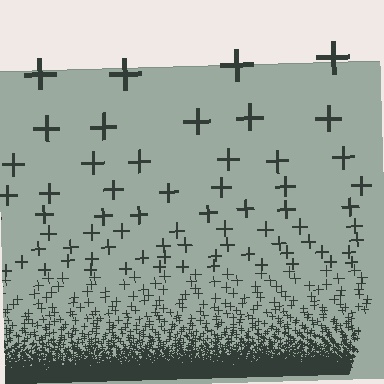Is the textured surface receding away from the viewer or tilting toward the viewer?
The surface appears to tilt toward the viewer. Texture elements get larger and sparser toward the top.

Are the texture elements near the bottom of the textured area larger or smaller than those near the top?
Smaller. The gradient is inverted — elements near the bottom are smaller and denser.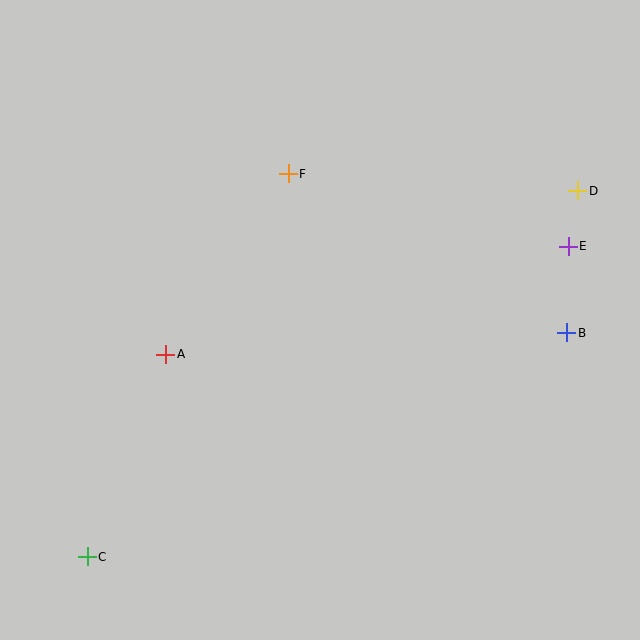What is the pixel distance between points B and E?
The distance between B and E is 86 pixels.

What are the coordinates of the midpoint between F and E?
The midpoint between F and E is at (428, 210).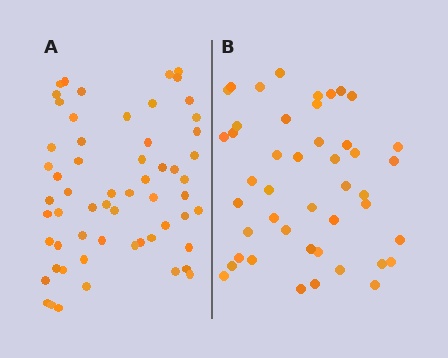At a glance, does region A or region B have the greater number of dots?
Region A (the left region) has more dots.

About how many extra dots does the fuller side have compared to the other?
Region A has approximately 15 more dots than region B.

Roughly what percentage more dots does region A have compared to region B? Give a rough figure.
About 30% more.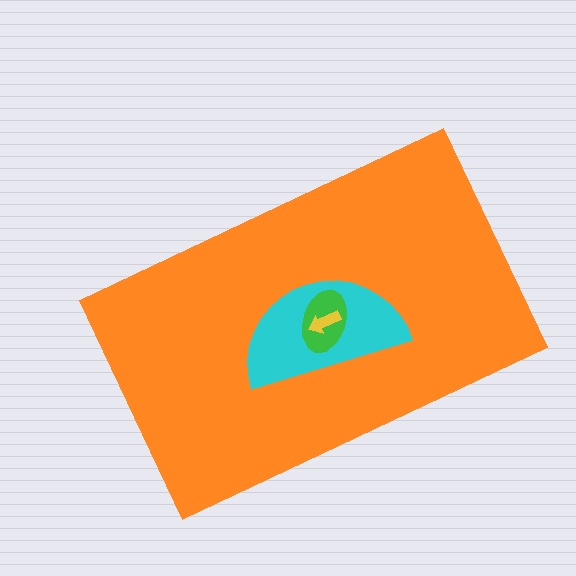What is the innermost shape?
The yellow arrow.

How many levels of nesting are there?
4.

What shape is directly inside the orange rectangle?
The cyan semicircle.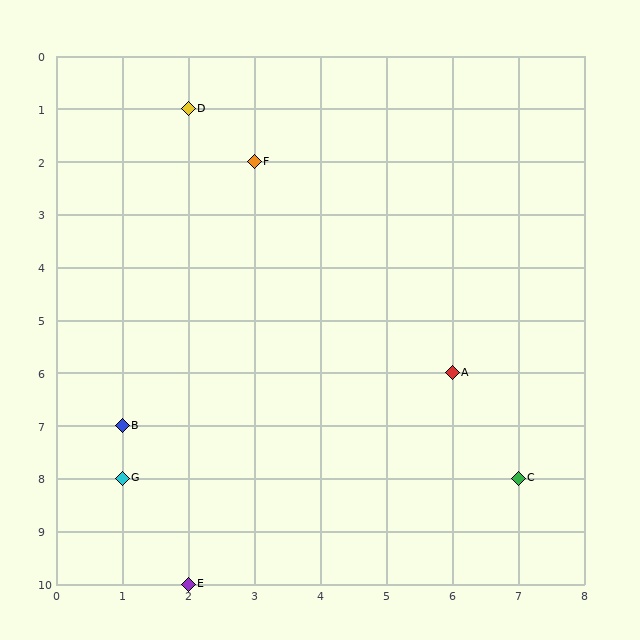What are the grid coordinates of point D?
Point D is at grid coordinates (2, 1).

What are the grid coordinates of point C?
Point C is at grid coordinates (7, 8).